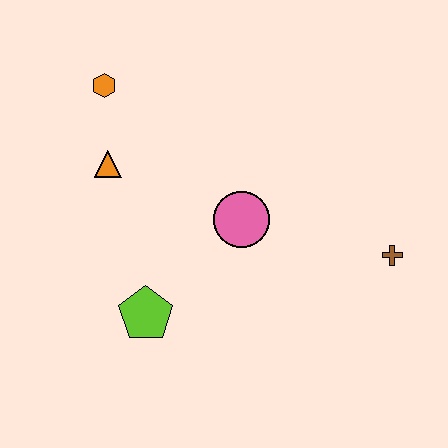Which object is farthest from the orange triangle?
The brown cross is farthest from the orange triangle.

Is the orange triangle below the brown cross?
No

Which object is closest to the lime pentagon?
The pink circle is closest to the lime pentagon.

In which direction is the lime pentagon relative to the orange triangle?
The lime pentagon is below the orange triangle.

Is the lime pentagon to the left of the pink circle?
Yes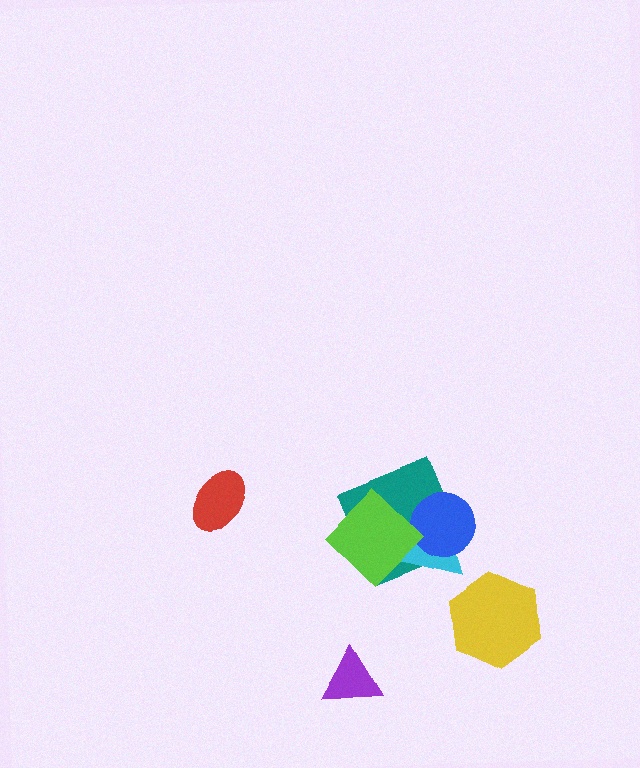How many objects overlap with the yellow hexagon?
0 objects overlap with the yellow hexagon.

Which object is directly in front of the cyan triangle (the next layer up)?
The blue circle is directly in front of the cyan triangle.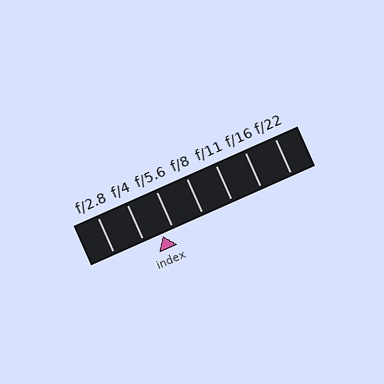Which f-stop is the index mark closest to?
The index mark is closest to f/5.6.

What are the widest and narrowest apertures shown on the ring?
The widest aperture shown is f/2.8 and the narrowest is f/22.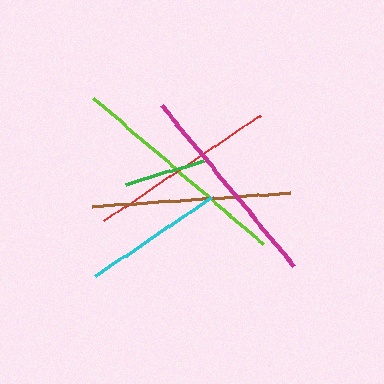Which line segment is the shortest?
The green line is the shortest at approximately 81 pixels.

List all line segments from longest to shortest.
From longest to shortest: lime, magenta, brown, red, cyan, green.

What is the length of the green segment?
The green segment is approximately 81 pixels long.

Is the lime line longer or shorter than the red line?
The lime line is longer than the red line.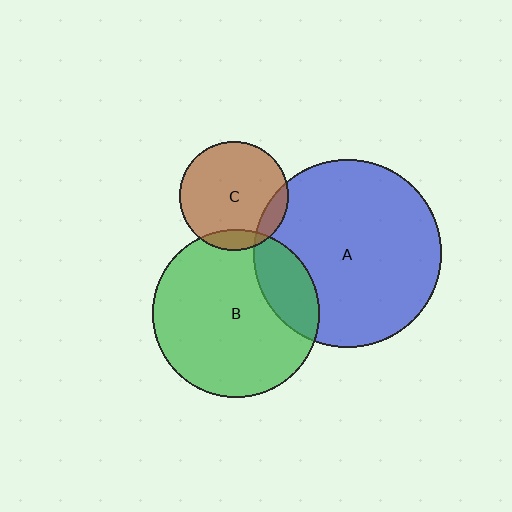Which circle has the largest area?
Circle A (blue).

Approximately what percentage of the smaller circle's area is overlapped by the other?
Approximately 10%.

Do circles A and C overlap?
Yes.